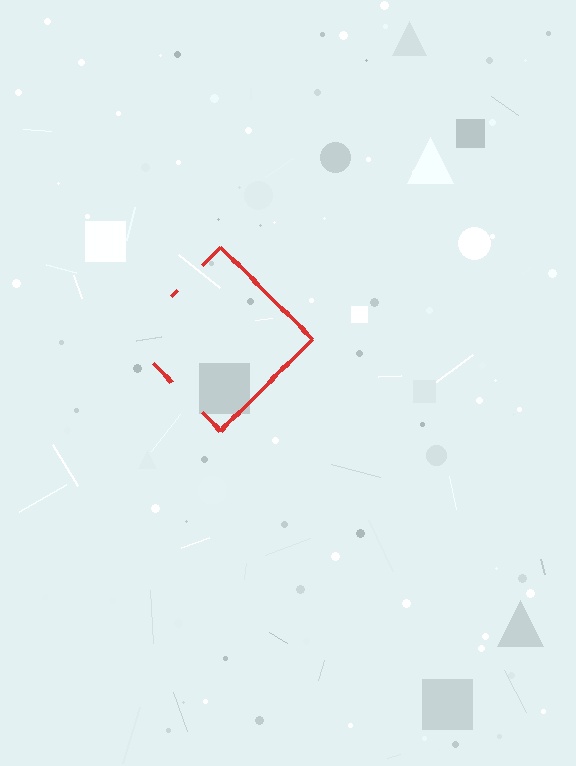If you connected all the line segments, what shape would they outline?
They would outline a diamond.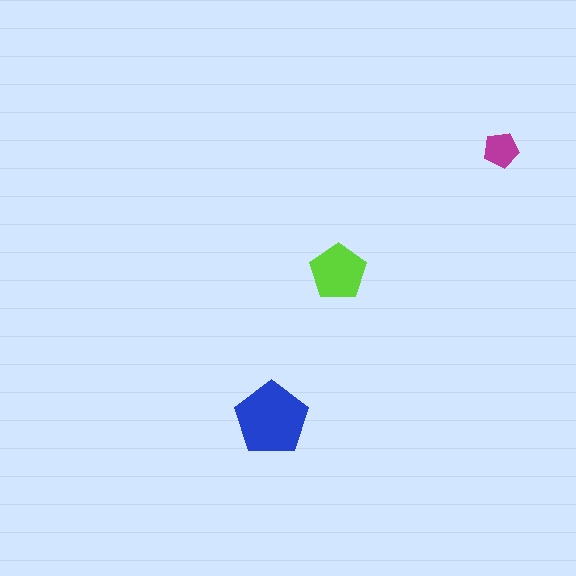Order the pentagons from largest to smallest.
the blue one, the lime one, the magenta one.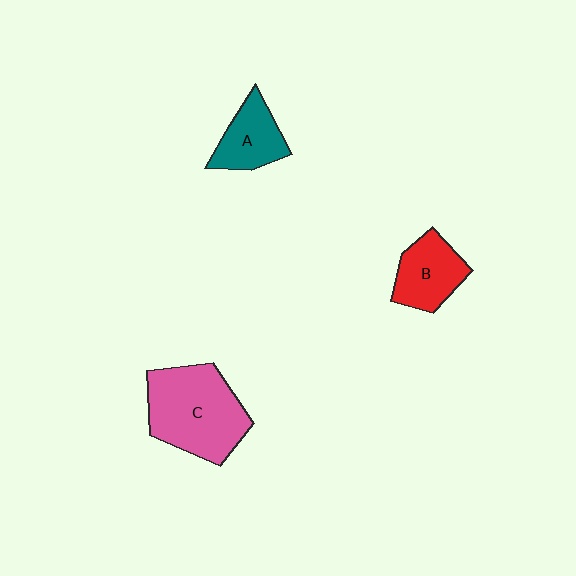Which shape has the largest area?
Shape C (pink).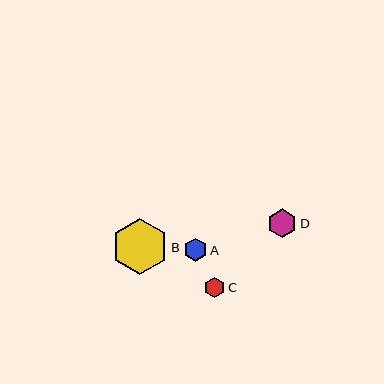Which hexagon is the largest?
Hexagon B is the largest with a size of approximately 56 pixels.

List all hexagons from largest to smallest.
From largest to smallest: B, D, A, C.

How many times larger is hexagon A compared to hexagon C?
Hexagon A is approximately 1.2 times the size of hexagon C.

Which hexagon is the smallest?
Hexagon C is the smallest with a size of approximately 20 pixels.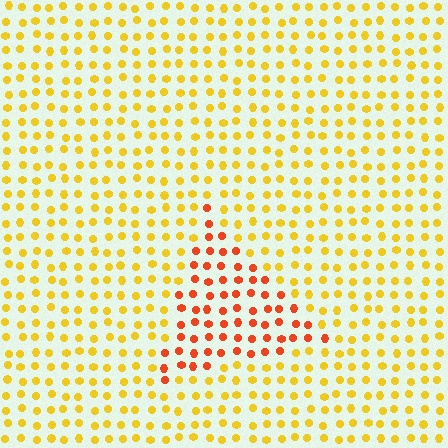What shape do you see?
I see a triangle.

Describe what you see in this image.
The image is filled with small yellow elements in a uniform arrangement. A triangle-shaped region is visible where the elements are tinted to a slightly different hue, forming a subtle color boundary.